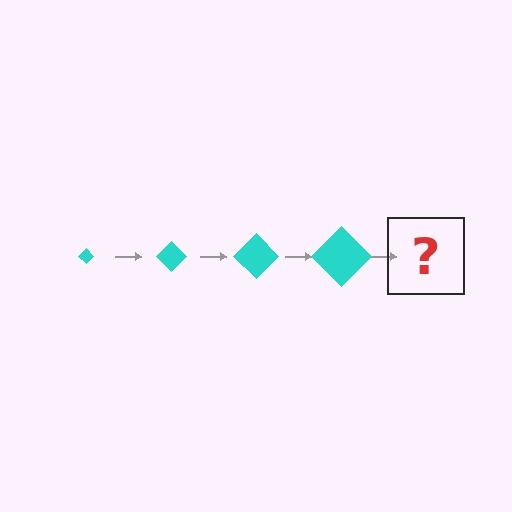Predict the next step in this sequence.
The next step is a cyan diamond, larger than the previous one.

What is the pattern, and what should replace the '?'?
The pattern is that the diamond gets progressively larger each step. The '?' should be a cyan diamond, larger than the previous one.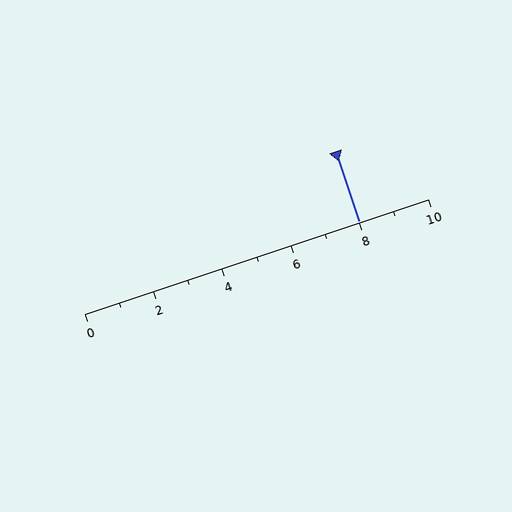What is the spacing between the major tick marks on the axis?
The major ticks are spaced 2 apart.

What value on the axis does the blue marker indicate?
The marker indicates approximately 8.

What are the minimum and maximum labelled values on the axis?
The axis runs from 0 to 10.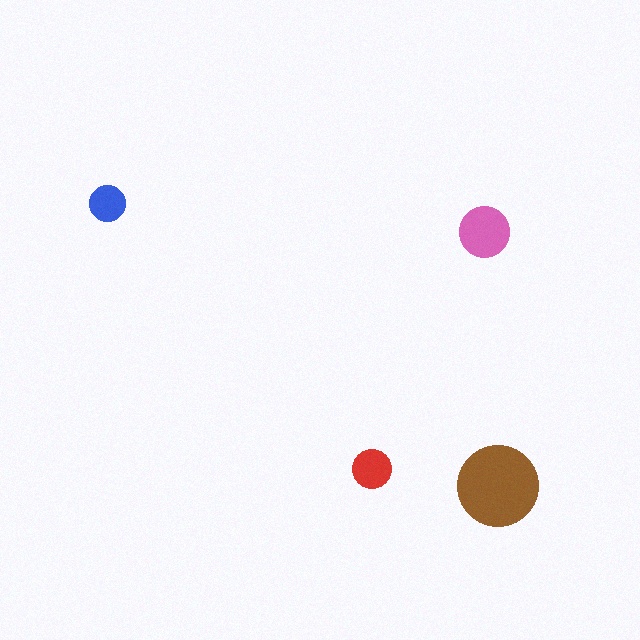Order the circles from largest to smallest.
the brown one, the pink one, the red one, the blue one.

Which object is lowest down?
The brown circle is bottommost.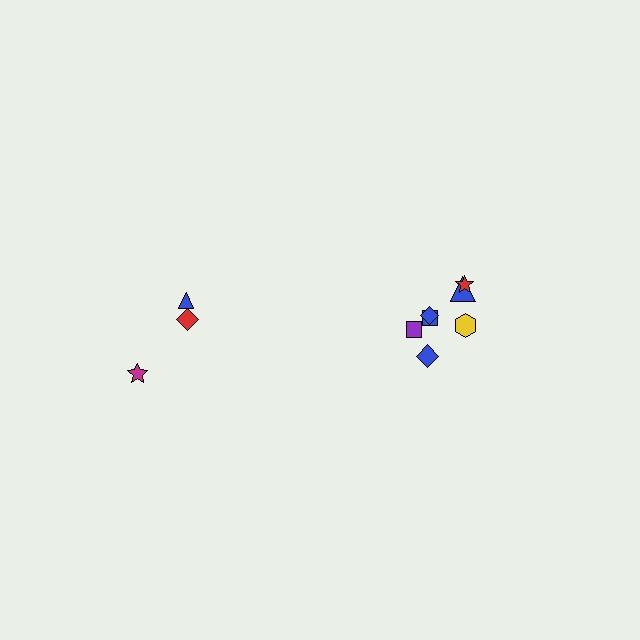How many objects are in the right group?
There are 7 objects.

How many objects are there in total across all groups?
There are 10 objects.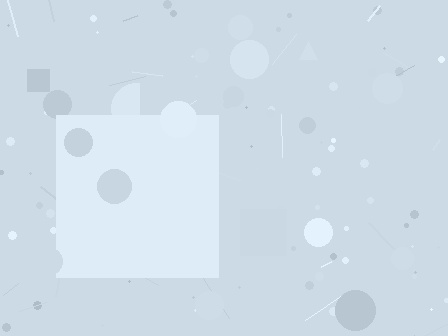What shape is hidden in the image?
A square is hidden in the image.